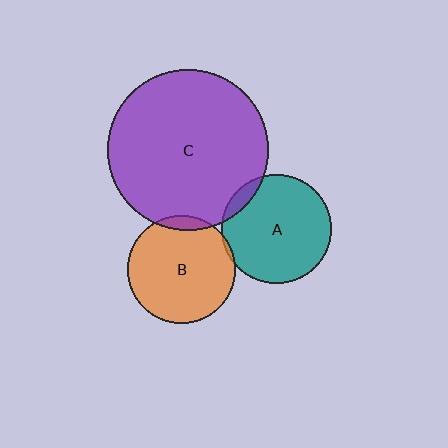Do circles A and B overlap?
Yes.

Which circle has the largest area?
Circle C (purple).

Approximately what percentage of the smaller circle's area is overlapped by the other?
Approximately 5%.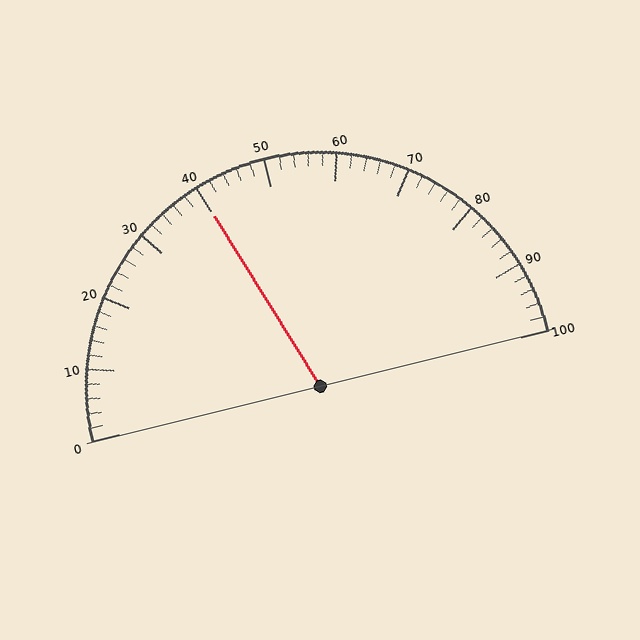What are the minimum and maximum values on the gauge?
The gauge ranges from 0 to 100.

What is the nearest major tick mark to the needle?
The nearest major tick mark is 40.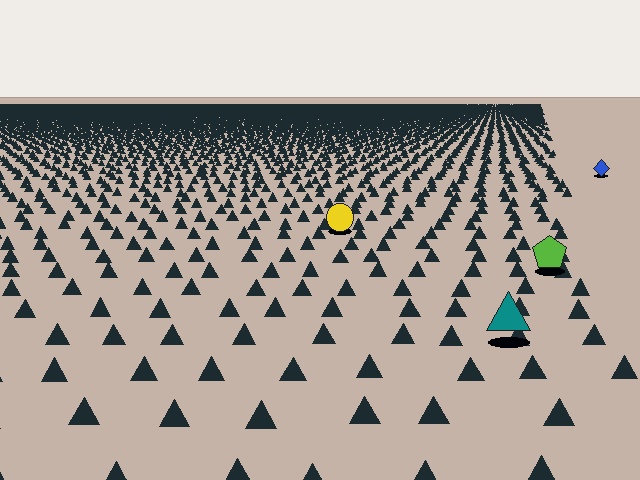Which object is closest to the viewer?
The teal triangle is closest. The texture marks near it are larger and more spread out.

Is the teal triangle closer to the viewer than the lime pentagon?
Yes. The teal triangle is closer — you can tell from the texture gradient: the ground texture is coarser near it.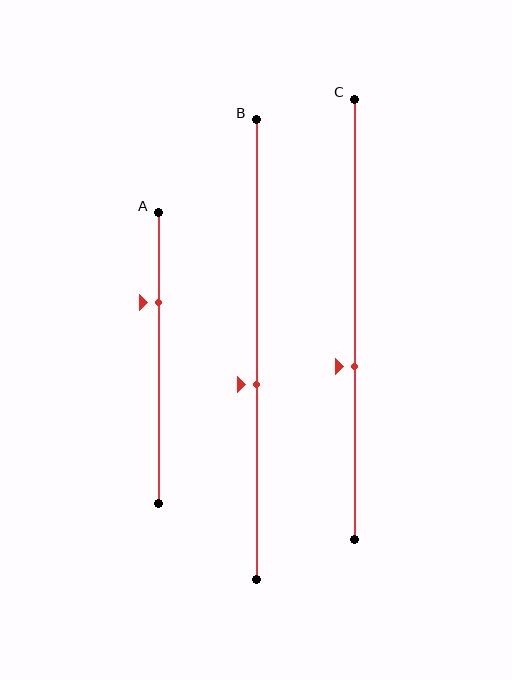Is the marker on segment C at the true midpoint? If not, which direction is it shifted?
No, the marker on segment C is shifted downward by about 11% of the segment length.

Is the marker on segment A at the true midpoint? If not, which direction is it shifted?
No, the marker on segment A is shifted upward by about 19% of the segment length.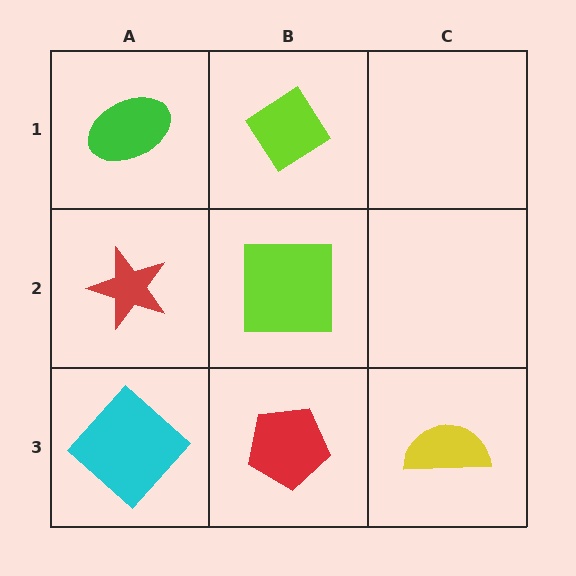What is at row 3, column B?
A red pentagon.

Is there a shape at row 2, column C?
No, that cell is empty.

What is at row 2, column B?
A lime square.